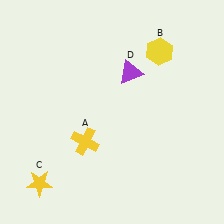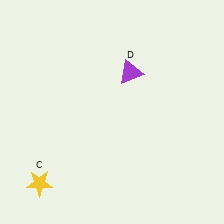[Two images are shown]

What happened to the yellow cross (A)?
The yellow cross (A) was removed in Image 2. It was in the bottom-left area of Image 1.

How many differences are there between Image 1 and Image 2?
There are 2 differences between the two images.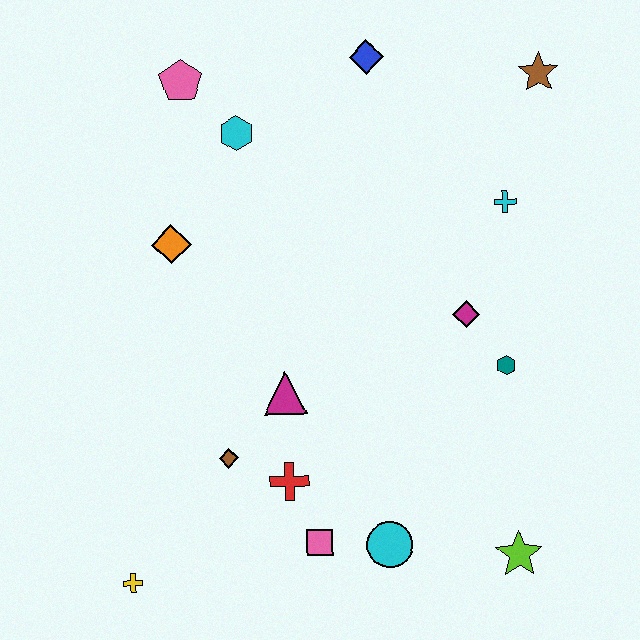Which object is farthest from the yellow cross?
The brown star is farthest from the yellow cross.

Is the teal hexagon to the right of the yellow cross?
Yes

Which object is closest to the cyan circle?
The pink square is closest to the cyan circle.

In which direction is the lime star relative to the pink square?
The lime star is to the right of the pink square.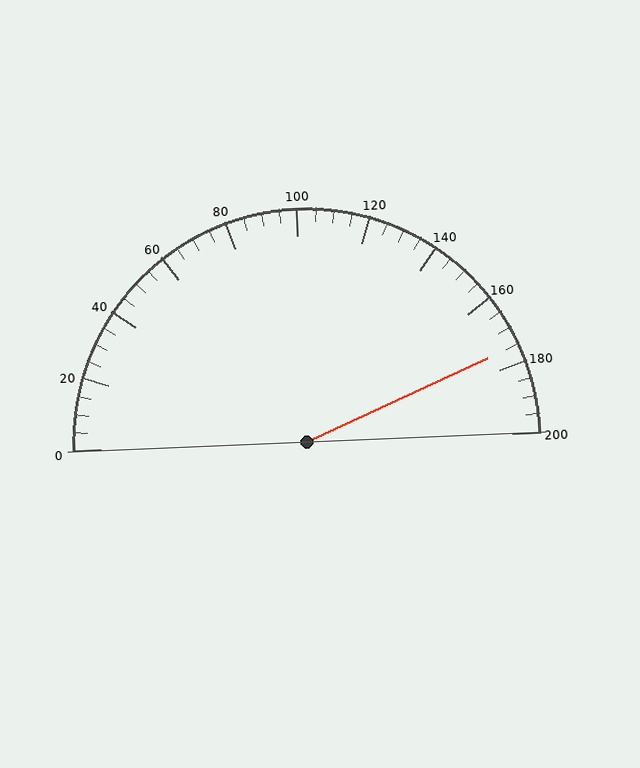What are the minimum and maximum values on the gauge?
The gauge ranges from 0 to 200.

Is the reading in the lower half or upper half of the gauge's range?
The reading is in the upper half of the range (0 to 200).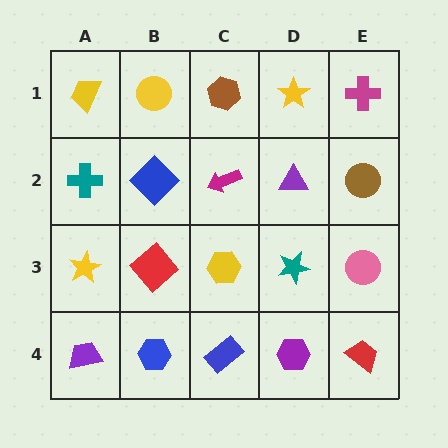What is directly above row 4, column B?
A red diamond.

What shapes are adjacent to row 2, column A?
A yellow trapezoid (row 1, column A), a yellow star (row 3, column A), a blue diamond (row 2, column B).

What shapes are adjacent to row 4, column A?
A yellow star (row 3, column A), a blue hexagon (row 4, column B).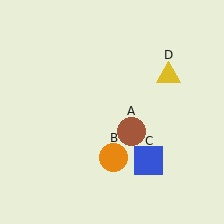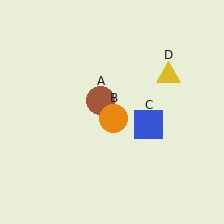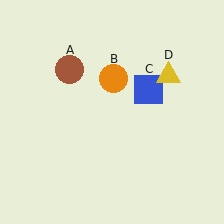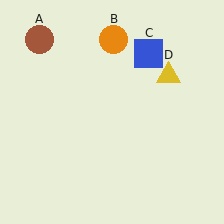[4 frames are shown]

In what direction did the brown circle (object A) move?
The brown circle (object A) moved up and to the left.